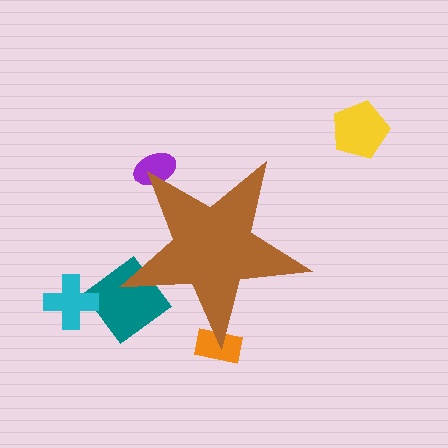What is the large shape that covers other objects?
A brown star.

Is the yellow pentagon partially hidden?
No, the yellow pentagon is fully visible.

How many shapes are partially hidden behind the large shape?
3 shapes are partially hidden.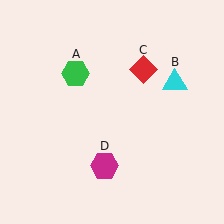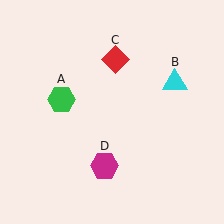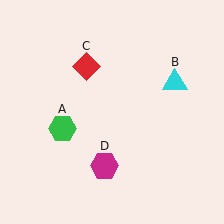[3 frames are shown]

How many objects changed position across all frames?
2 objects changed position: green hexagon (object A), red diamond (object C).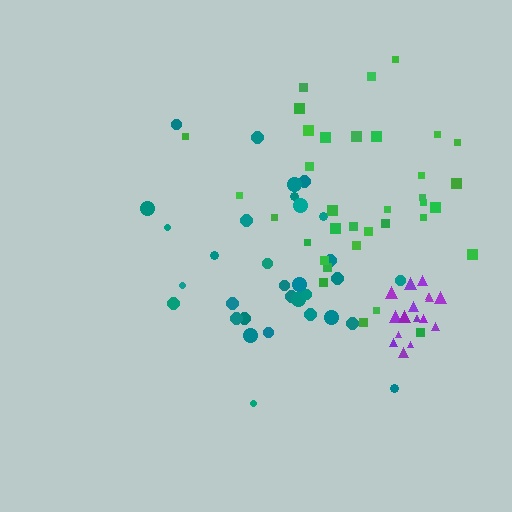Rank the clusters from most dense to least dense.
purple, green, teal.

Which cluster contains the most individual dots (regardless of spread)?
Green (35).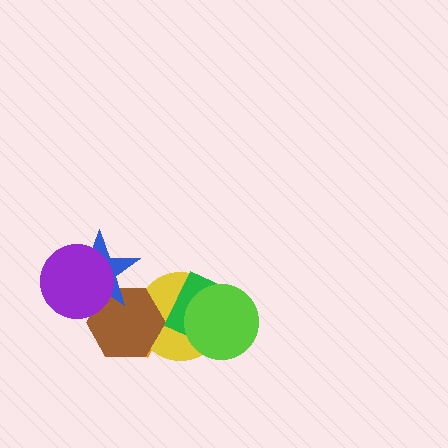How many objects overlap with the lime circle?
2 objects overlap with the lime circle.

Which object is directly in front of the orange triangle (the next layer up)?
The yellow circle is directly in front of the orange triangle.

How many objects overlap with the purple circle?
2 objects overlap with the purple circle.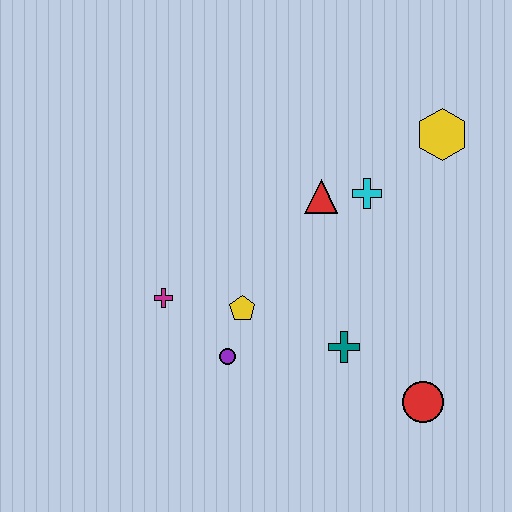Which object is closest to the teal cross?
The red circle is closest to the teal cross.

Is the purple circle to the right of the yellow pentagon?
No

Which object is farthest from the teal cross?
The yellow hexagon is farthest from the teal cross.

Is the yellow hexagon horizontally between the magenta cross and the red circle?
No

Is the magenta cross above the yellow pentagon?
Yes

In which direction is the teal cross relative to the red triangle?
The teal cross is below the red triangle.